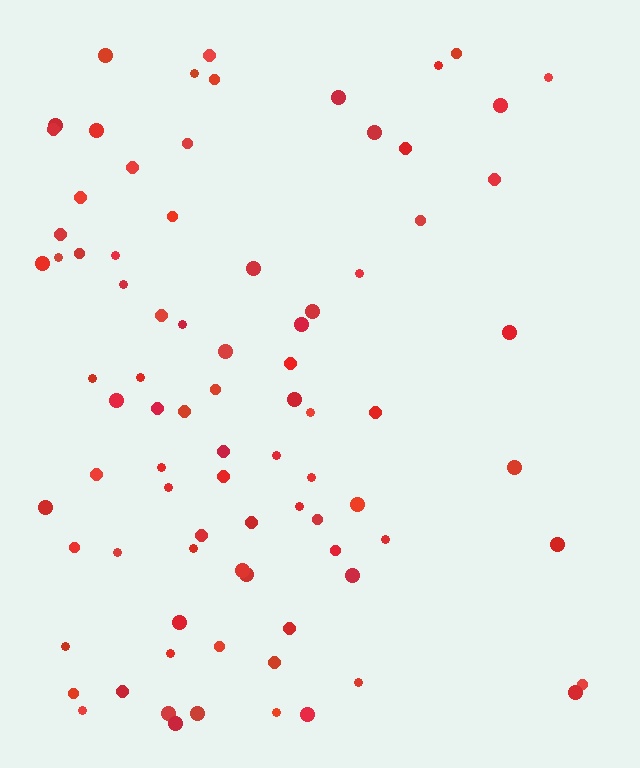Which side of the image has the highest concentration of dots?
The left.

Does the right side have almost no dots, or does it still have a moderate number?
Still a moderate number, just noticeably fewer than the left.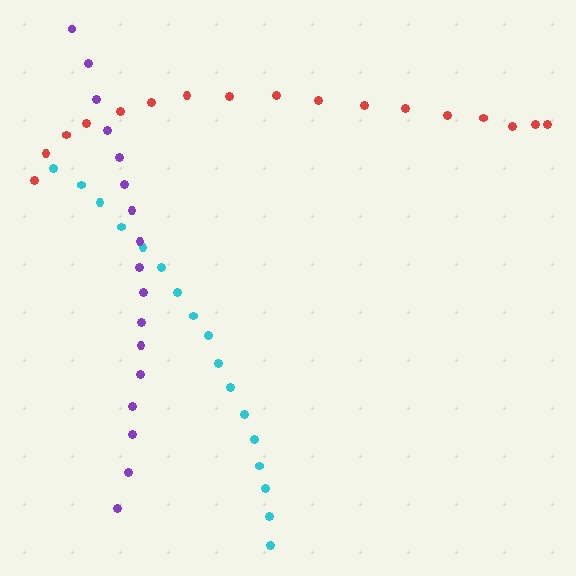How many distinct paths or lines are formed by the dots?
There are 3 distinct paths.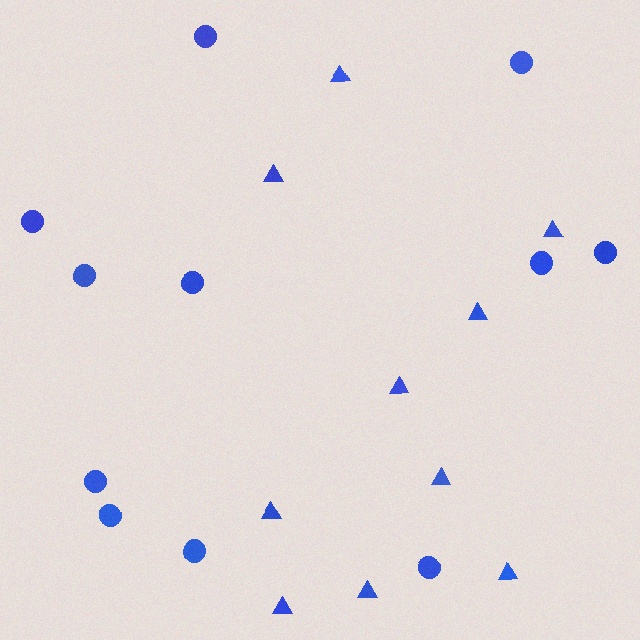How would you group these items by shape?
There are 2 groups: one group of triangles (10) and one group of circles (11).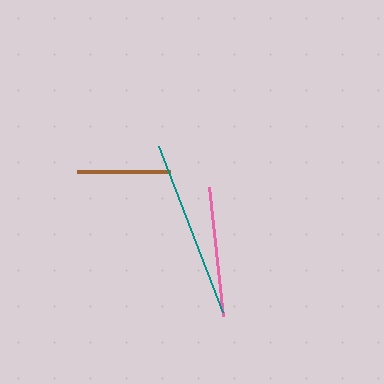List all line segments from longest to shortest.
From longest to shortest: teal, pink, brown.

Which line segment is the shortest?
The brown line is the shortest at approximately 93 pixels.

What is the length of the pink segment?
The pink segment is approximately 130 pixels long.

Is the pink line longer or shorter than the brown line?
The pink line is longer than the brown line.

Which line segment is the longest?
The teal line is the longest at approximately 178 pixels.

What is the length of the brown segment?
The brown segment is approximately 93 pixels long.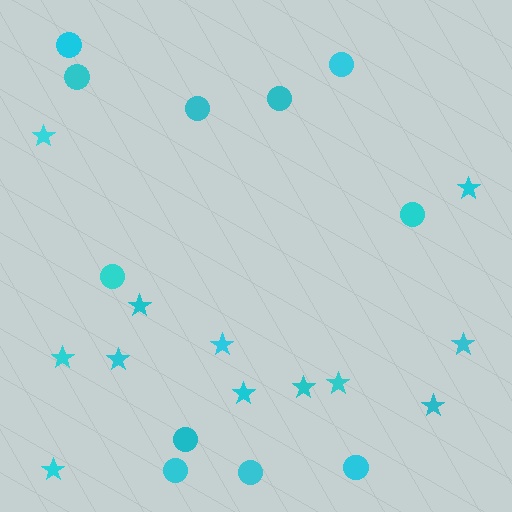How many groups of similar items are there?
There are 2 groups: one group of stars (12) and one group of circles (11).